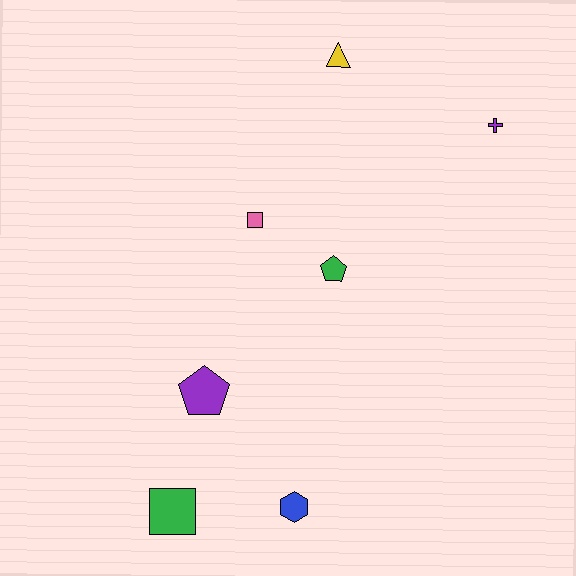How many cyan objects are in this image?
There are no cyan objects.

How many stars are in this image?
There are no stars.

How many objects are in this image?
There are 7 objects.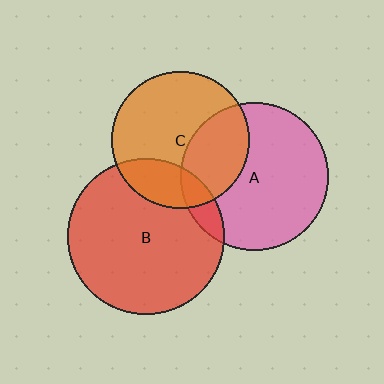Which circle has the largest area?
Circle B (red).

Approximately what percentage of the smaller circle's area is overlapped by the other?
Approximately 20%.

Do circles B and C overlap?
Yes.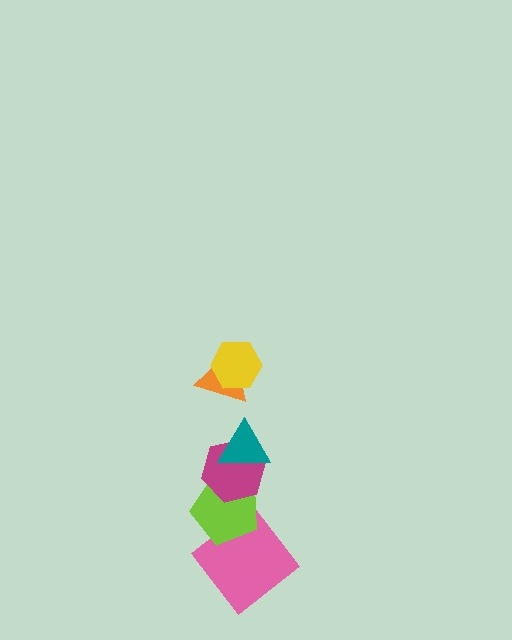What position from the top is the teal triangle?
The teal triangle is 3rd from the top.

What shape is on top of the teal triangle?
The orange triangle is on top of the teal triangle.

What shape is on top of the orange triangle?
The yellow hexagon is on top of the orange triangle.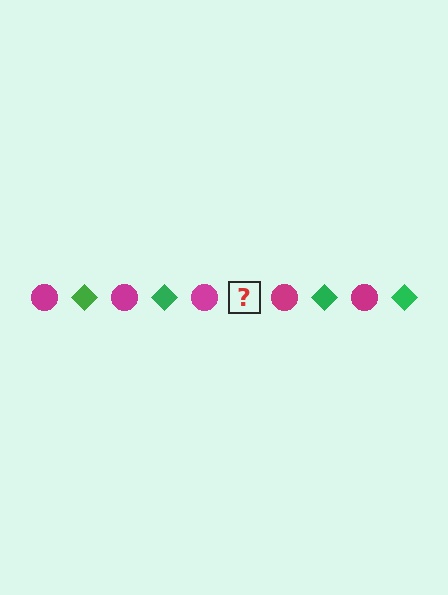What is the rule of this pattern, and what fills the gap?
The rule is that the pattern alternates between magenta circle and green diamond. The gap should be filled with a green diamond.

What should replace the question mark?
The question mark should be replaced with a green diamond.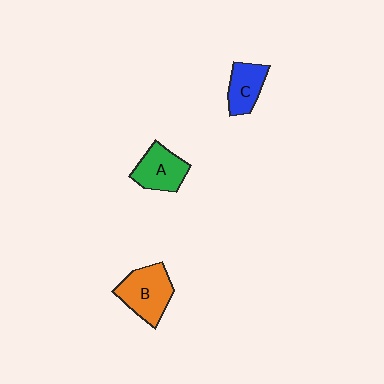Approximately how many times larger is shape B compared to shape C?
Approximately 1.5 times.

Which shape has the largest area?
Shape B (orange).